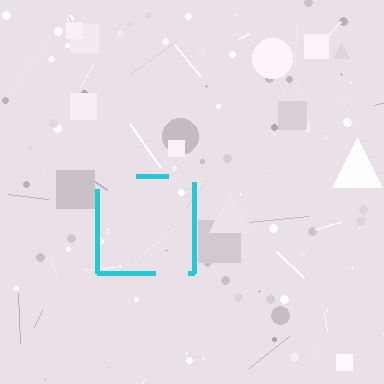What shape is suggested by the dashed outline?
The dashed outline suggests a square.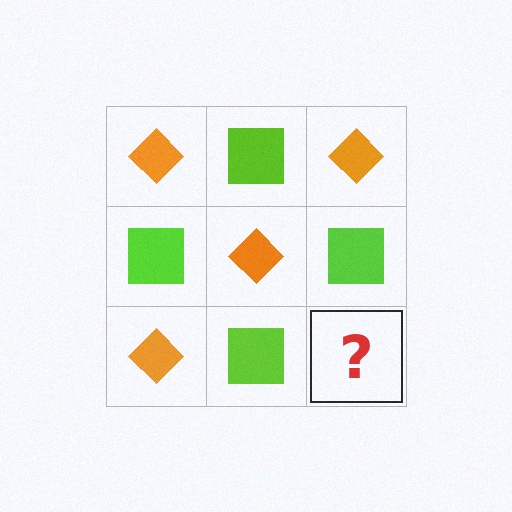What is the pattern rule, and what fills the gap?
The rule is that it alternates orange diamond and lime square in a checkerboard pattern. The gap should be filled with an orange diamond.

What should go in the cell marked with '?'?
The missing cell should contain an orange diamond.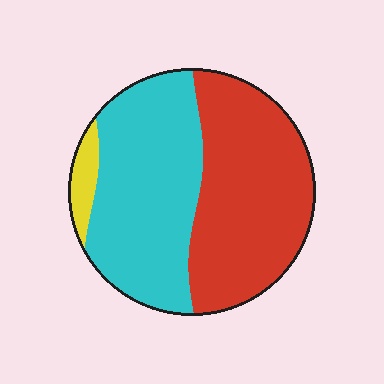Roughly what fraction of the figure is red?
Red covers roughly 50% of the figure.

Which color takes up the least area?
Yellow, at roughly 5%.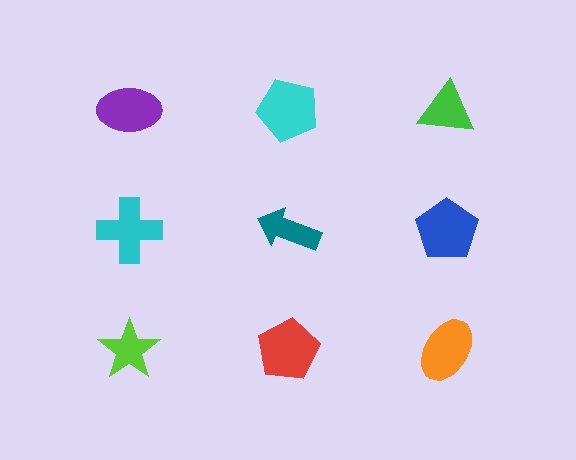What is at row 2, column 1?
A cyan cross.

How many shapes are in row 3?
3 shapes.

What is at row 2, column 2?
A teal arrow.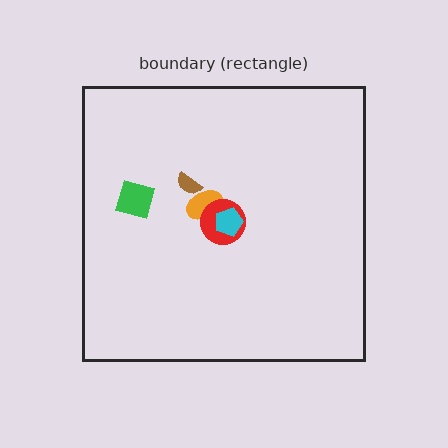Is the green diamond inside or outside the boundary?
Inside.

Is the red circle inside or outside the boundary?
Inside.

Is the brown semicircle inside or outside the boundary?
Inside.